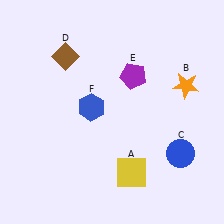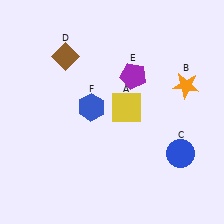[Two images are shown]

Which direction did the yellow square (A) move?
The yellow square (A) moved up.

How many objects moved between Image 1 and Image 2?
1 object moved between the two images.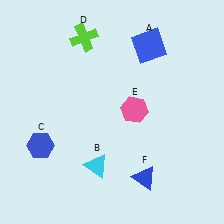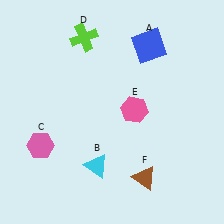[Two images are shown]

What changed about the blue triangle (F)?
In Image 1, F is blue. In Image 2, it changed to brown.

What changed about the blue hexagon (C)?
In Image 1, C is blue. In Image 2, it changed to pink.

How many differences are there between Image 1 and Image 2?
There are 2 differences between the two images.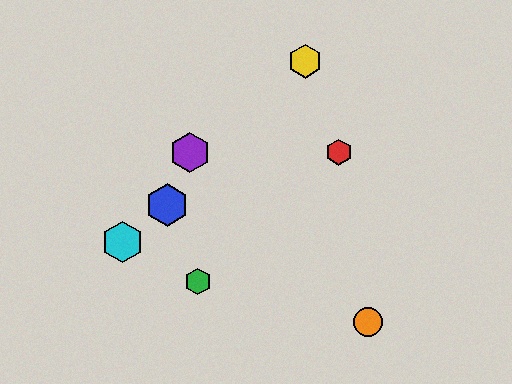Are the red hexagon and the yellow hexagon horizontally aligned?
No, the red hexagon is at y≈152 and the yellow hexagon is at y≈61.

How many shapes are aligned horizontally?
2 shapes (the red hexagon, the purple hexagon) are aligned horizontally.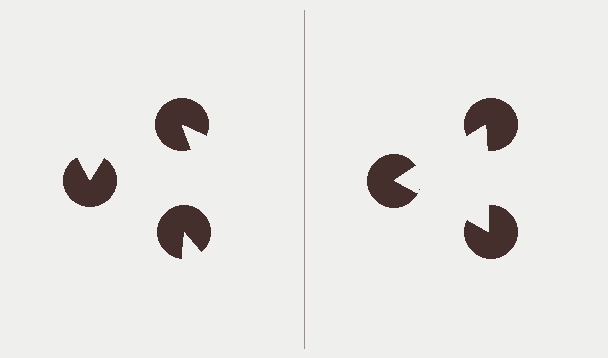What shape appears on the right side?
An illusory triangle.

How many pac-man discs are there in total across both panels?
6 — 3 on each side.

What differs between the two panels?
The pac-man discs are positioned identically on both sides; only the wedge orientations differ. On the right they align to a triangle; on the left they are misaligned.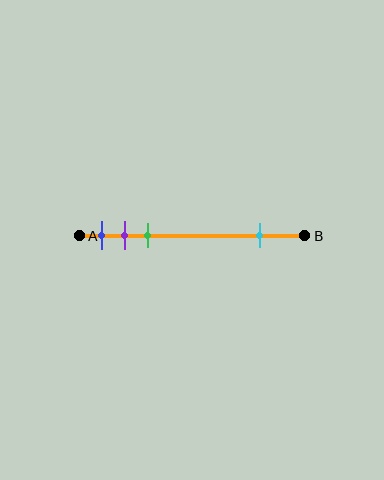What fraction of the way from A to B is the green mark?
The green mark is approximately 30% (0.3) of the way from A to B.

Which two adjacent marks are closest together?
The purple and green marks are the closest adjacent pair.